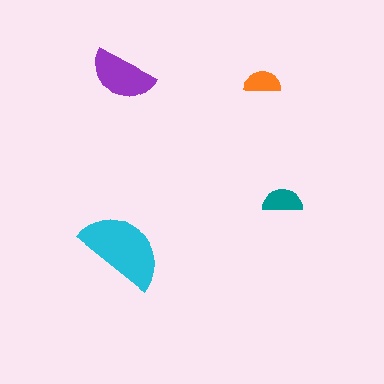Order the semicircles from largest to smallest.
the cyan one, the purple one, the teal one, the orange one.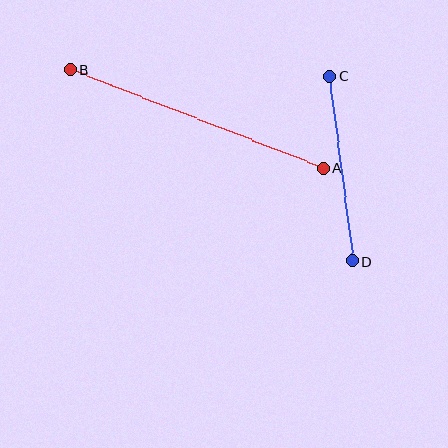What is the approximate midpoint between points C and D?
The midpoint is at approximately (341, 168) pixels.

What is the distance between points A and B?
The distance is approximately 272 pixels.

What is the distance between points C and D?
The distance is approximately 186 pixels.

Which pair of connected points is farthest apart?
Points A and B are farthest apart.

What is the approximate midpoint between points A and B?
The midpoint is at approximately (197, 119) pixels.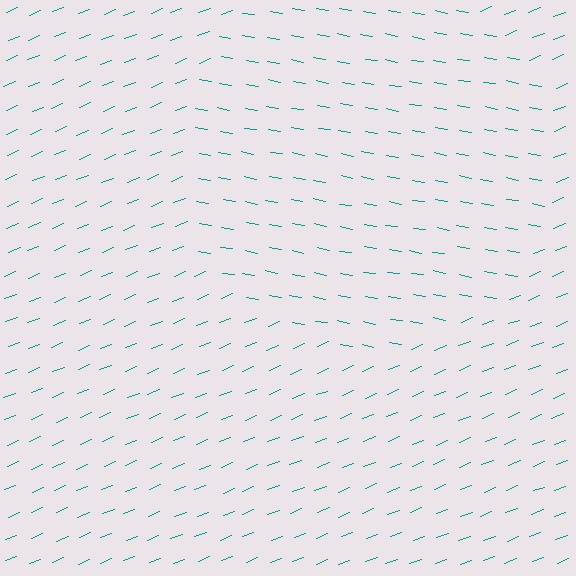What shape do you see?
I see a circle.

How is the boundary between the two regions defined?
The boundary is defined purely by a change in line orientation (approximately 32 degrees difference). All lines are the same color and thickness.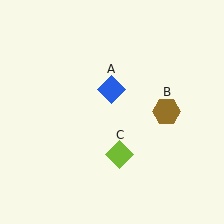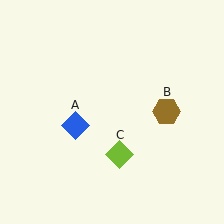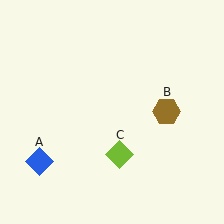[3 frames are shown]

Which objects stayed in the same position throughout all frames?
Brown hexagon (object B) and lime diamond (object C) remained stationary.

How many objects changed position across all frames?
1 object changed position: blue diamond (object A).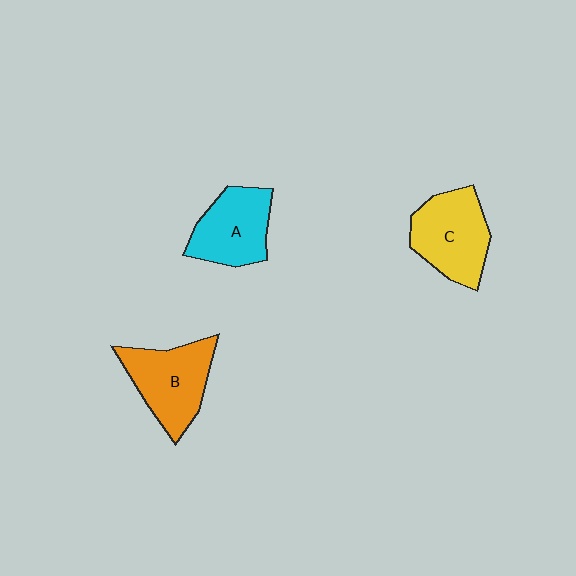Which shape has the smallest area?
Shape A (cyan).